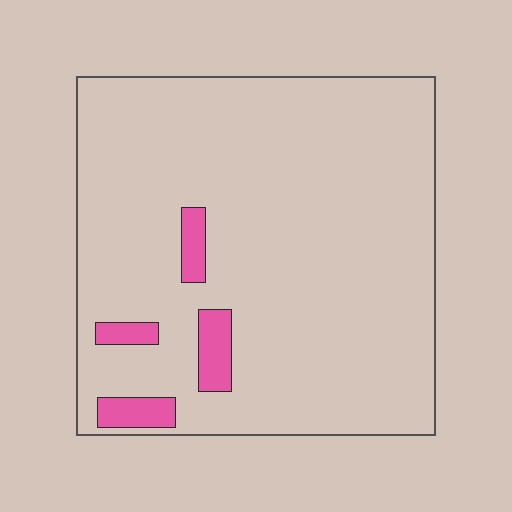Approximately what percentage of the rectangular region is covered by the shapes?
Approximately 5%.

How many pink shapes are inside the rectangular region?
4.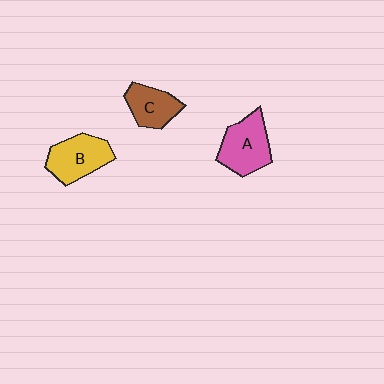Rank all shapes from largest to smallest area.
From largest to smallest: A (pink), B (yellow), C (brown).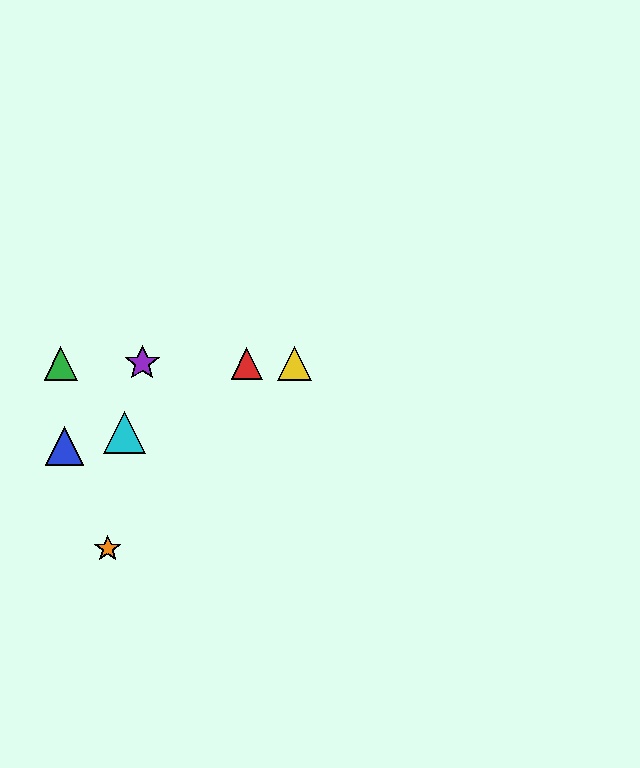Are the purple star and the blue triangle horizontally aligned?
No, the purple star is at y≈363 and the blue triangle is at y≈446.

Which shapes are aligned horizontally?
The red triangle, the green triangle, the yellow triangle, the purple star are aligned horizontally.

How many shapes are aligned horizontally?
4 shapes (the red triangle, the green triangle, the yellow triangle, the purple star) are aligned horizontally.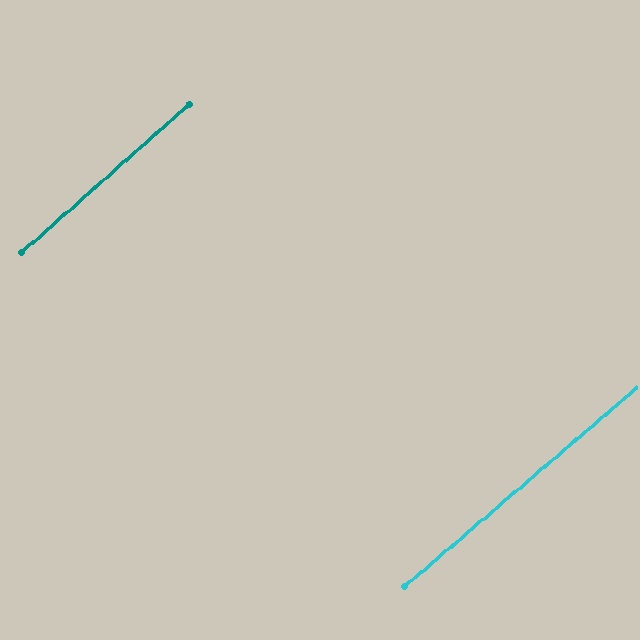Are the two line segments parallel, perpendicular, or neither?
Parallel — their directions differ by only 0.9°.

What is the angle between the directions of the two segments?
Approximately 1 degree.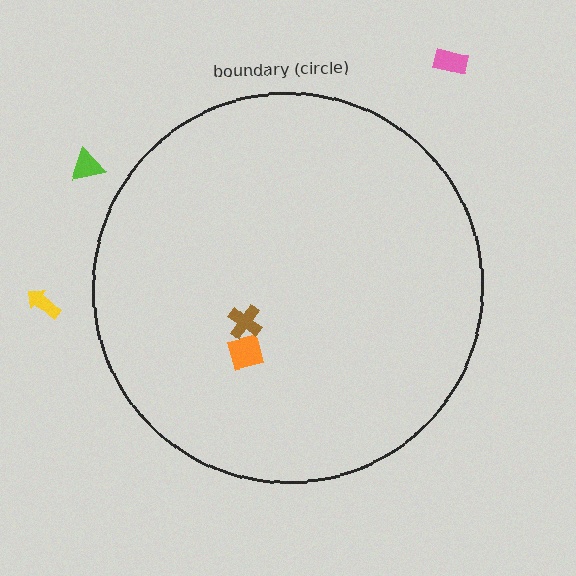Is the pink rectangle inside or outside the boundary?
Outside.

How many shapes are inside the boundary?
2 inside, 3 outside.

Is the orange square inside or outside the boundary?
Inside.